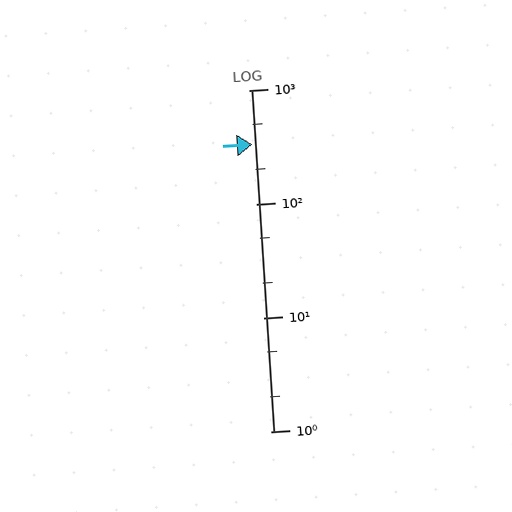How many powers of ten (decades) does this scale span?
The scale spans 3 decades, from 1 to 1000.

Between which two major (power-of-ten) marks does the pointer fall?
The pointer is between 100 and 1000.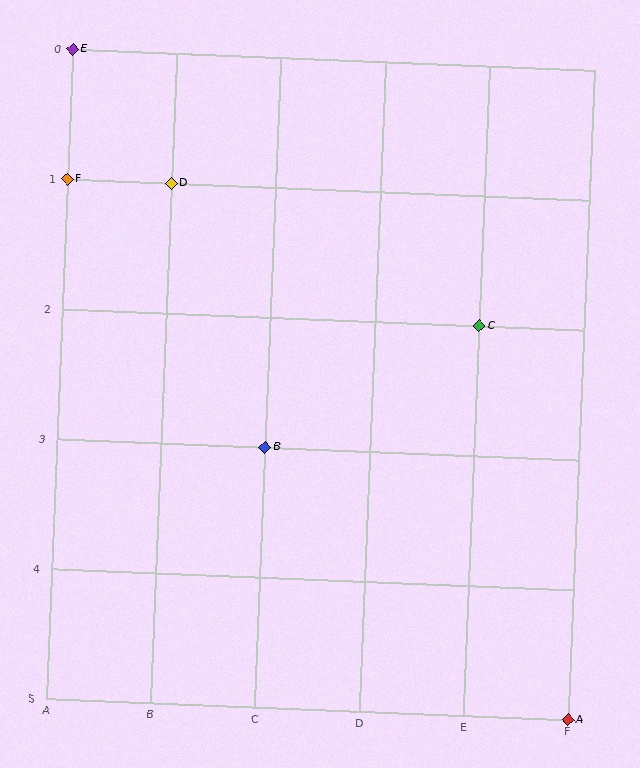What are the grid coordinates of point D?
Point D is at grid coordinates (B, 1).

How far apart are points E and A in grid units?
Points E and A are 5 columns and 5 rows apart (about 7.1 grid units diagonally).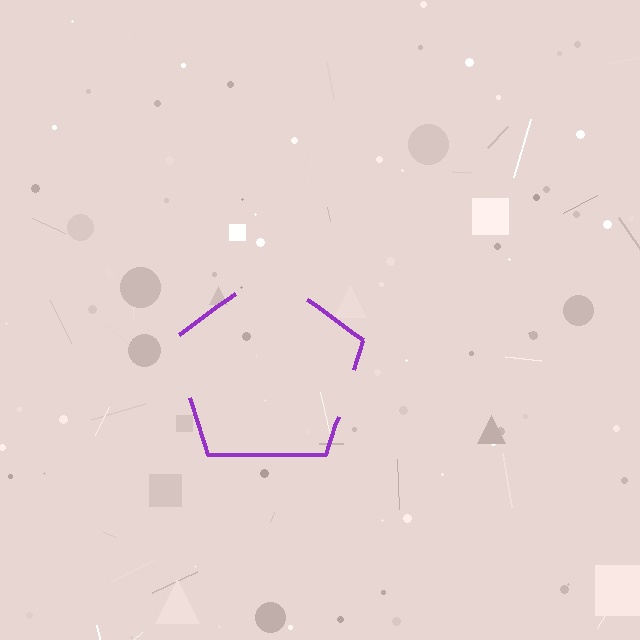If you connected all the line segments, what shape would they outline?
They would outline a pentagon.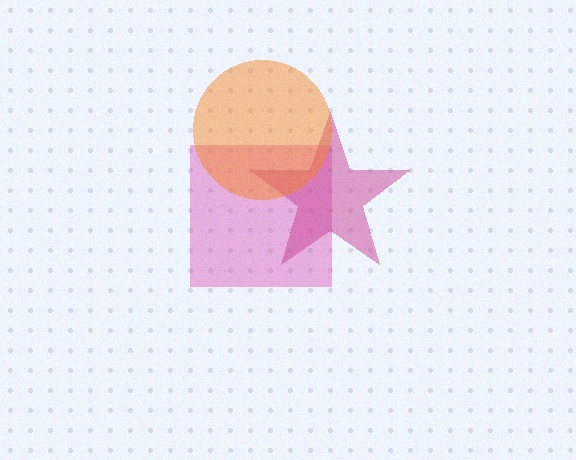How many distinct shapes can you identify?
There are 3 distinct shapes: a pink square, a magenta star, an orange circle.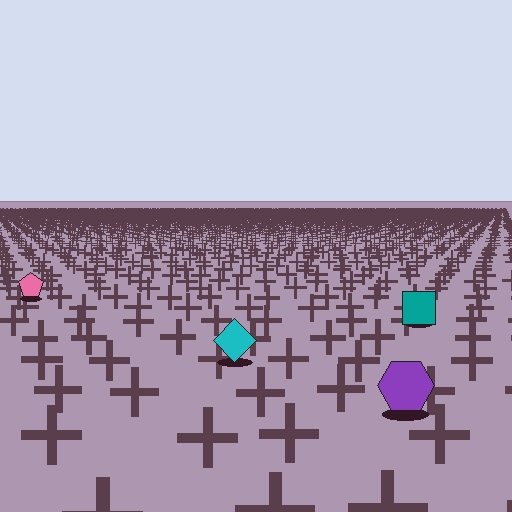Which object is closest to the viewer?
The purple hexagon is closest. The texture marks near it are larger and more spread out.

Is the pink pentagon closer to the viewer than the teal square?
No. The teal square is closer — you can tell from the texture gradient: the ground texture is coarser near it.